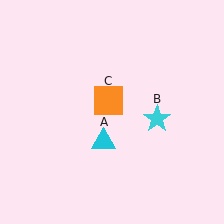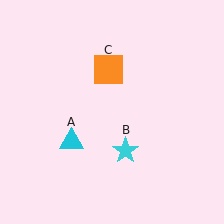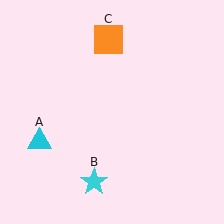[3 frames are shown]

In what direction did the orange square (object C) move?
The orange square (object C) moved up.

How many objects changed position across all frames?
3 objects changed position: cyan triangle (object A), cyan star (object B), orange square (object C).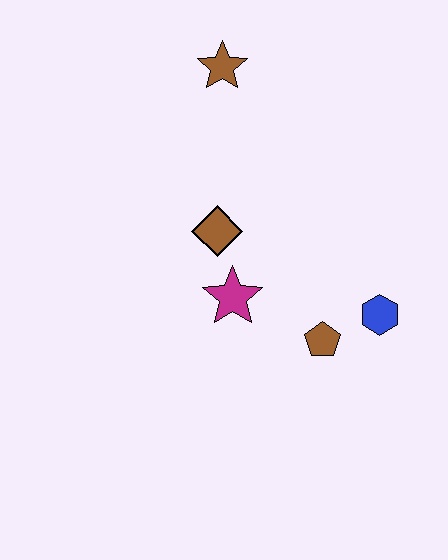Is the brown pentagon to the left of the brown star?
No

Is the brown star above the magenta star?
Yes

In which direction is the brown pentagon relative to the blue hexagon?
The brown pentagon is to the left of the blue hexagon.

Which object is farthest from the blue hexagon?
The brown star is farthest from the blue hexagon.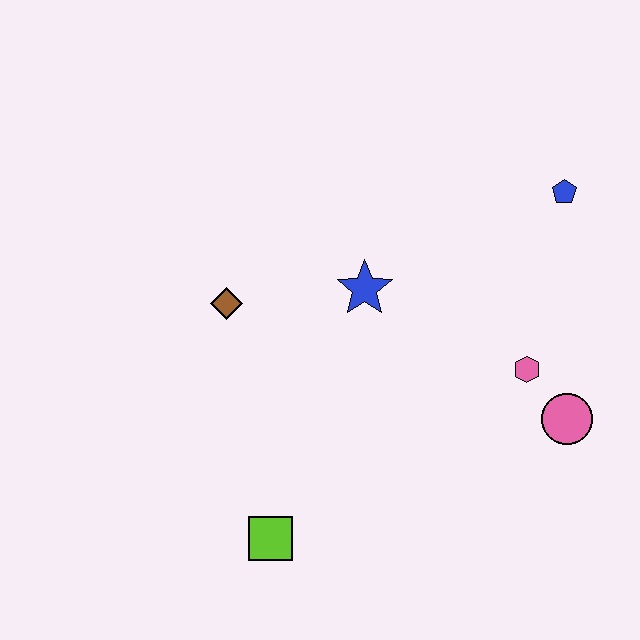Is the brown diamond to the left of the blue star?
Yes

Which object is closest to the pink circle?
The pink hexagon is closest to the pink circle.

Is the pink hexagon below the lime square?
No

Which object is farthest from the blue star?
The lime square is farthest from the blue star.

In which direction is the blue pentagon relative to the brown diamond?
The blue pentagon is to the right of the brown diamond.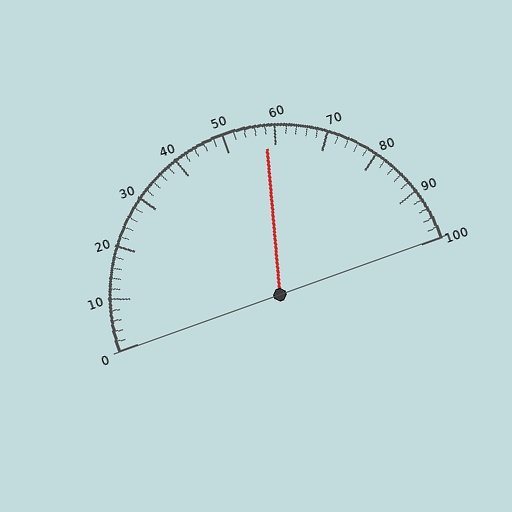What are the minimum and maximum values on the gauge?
The gauge ranges from 0 to 100.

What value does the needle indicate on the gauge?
The needle indicates approximately 58.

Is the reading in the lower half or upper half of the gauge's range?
The reading is in the upper half of the range (0 to 100).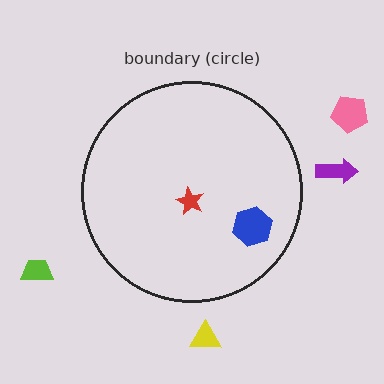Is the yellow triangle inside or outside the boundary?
Outside.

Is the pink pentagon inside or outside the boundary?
Outside.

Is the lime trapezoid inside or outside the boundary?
Outside.